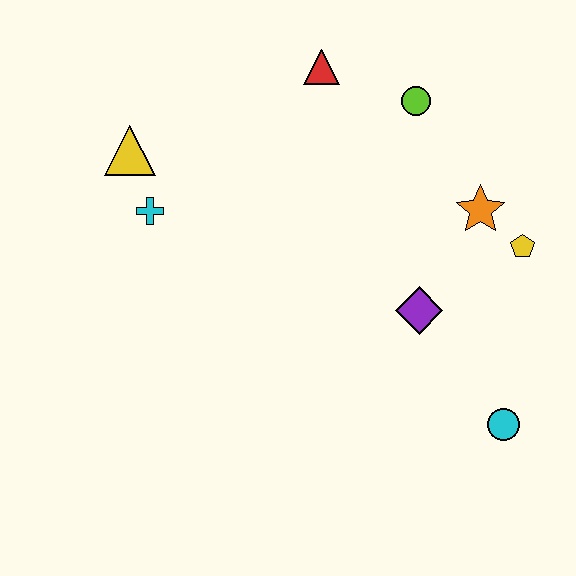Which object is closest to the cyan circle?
The purple diamond is closest to the cyan circle.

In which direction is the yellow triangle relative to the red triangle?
The yellow triangle is to the left of the red triangle.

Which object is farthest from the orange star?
The yellow triangle is farthest from the orange star.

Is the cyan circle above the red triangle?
No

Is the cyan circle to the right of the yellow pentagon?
No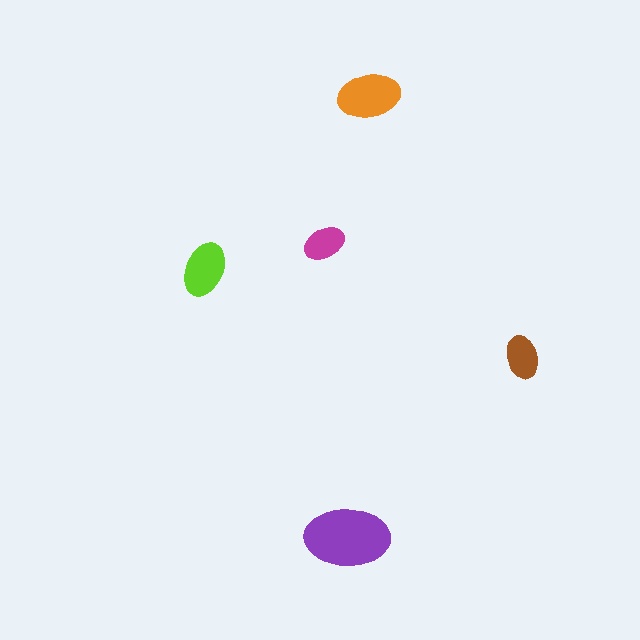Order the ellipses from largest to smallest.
the purple one, the orange one, the lime one, the brown one, the magenta one.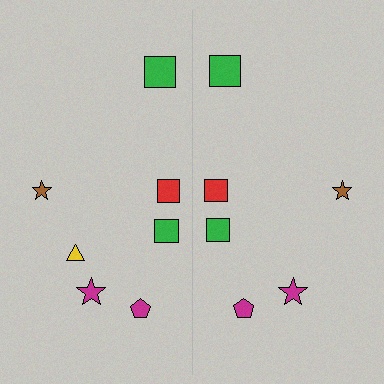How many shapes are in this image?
There are 13 shapes in this image.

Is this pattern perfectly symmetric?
No, the pattern is not perfectly symmetric. A yellow triangle is missing from the right side.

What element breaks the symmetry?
A yellow triangle is missing from the right side.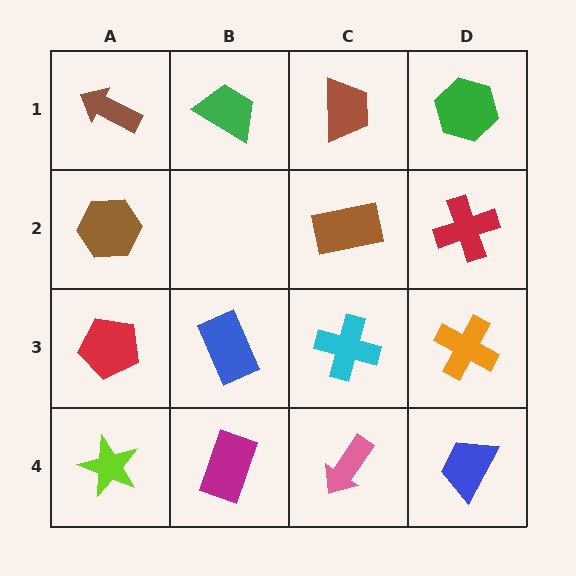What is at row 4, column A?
A lime star.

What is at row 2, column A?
A brown hexagon.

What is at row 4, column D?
A blue trapezoid.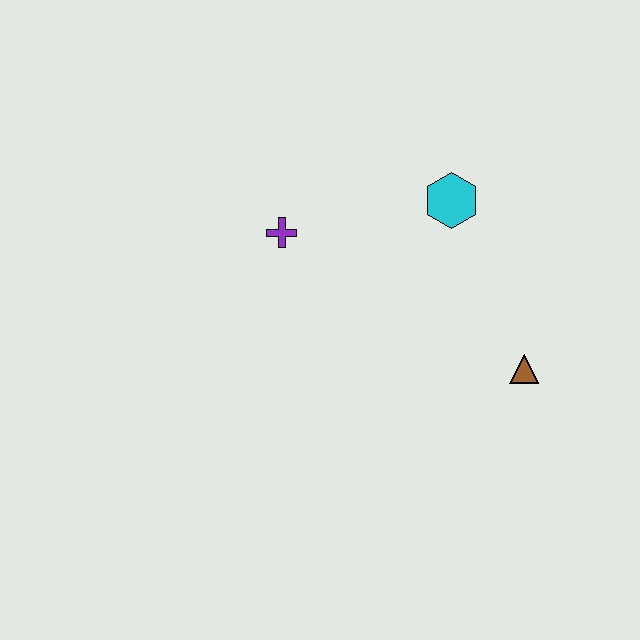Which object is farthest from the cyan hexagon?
The brown triangle is farthest from the cyan hexagon.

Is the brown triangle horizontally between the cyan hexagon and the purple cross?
No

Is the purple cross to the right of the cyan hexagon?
No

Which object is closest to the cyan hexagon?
The purple cross is closest to the cyan hexagon.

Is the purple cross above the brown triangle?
Yes